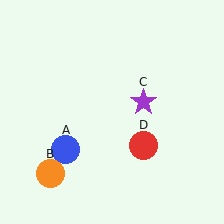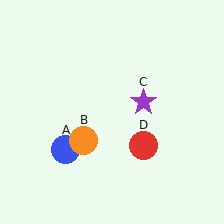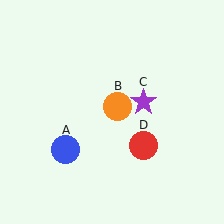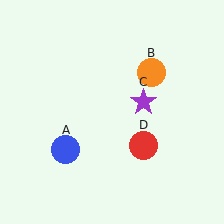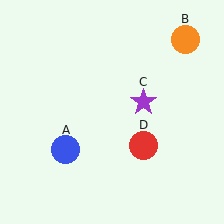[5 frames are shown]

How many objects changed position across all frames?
1 object changed position: orange circle (object B).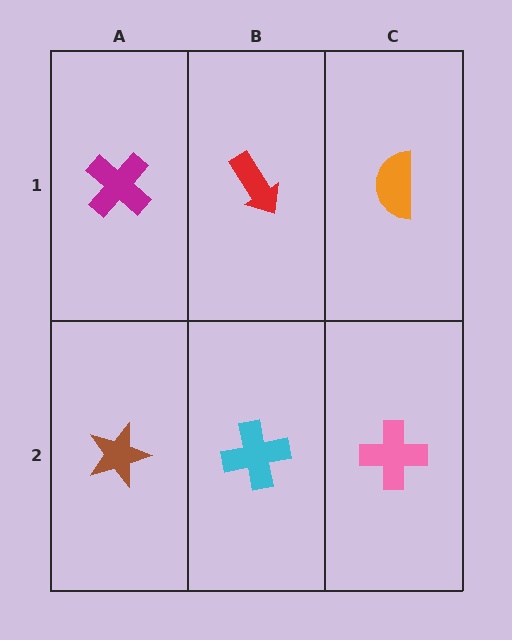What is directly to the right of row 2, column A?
A cyan cross.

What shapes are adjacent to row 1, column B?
A cyan cross (row 2, column B), a magenta cross (row 1, column A), an orange semicircle (row 1, column C).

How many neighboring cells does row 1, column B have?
3.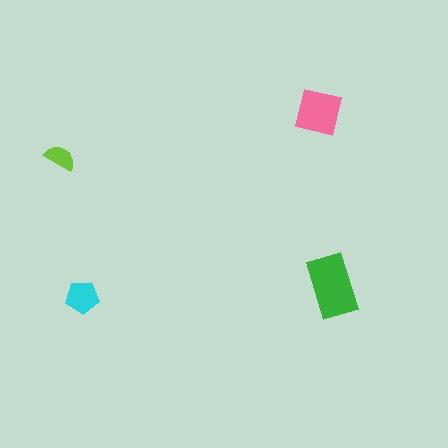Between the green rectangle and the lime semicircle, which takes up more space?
The green rectangle.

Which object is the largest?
The green rectangle.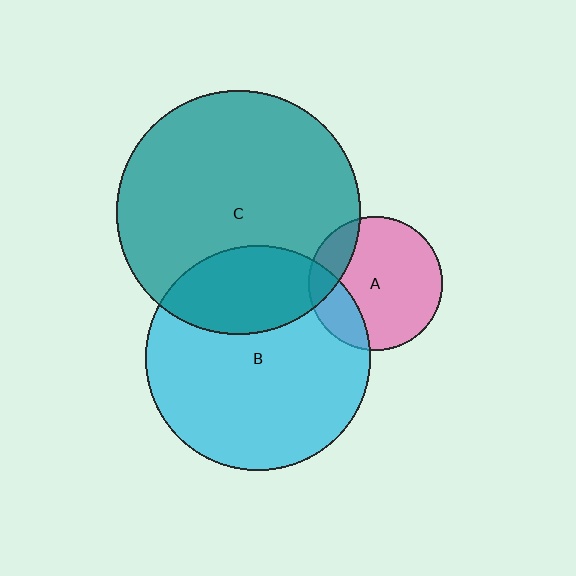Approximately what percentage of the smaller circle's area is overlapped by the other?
Approximately 20%.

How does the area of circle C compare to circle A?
Approximately 3.3 times.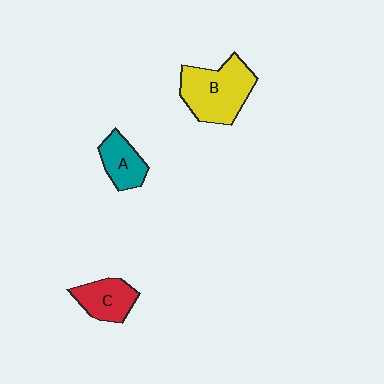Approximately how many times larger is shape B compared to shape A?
Approximately 1.9 times.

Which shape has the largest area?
Shape B (yellow).